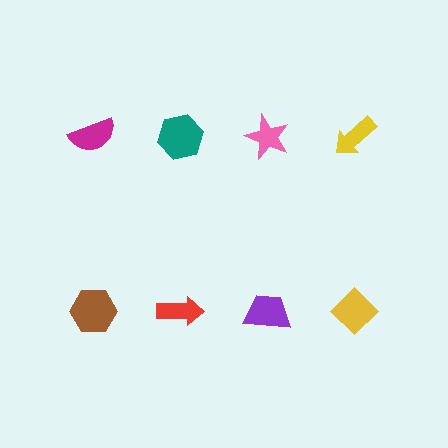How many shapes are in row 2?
4 shapes.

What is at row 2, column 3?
A purple trapezoid.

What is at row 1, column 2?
A teal hexagon.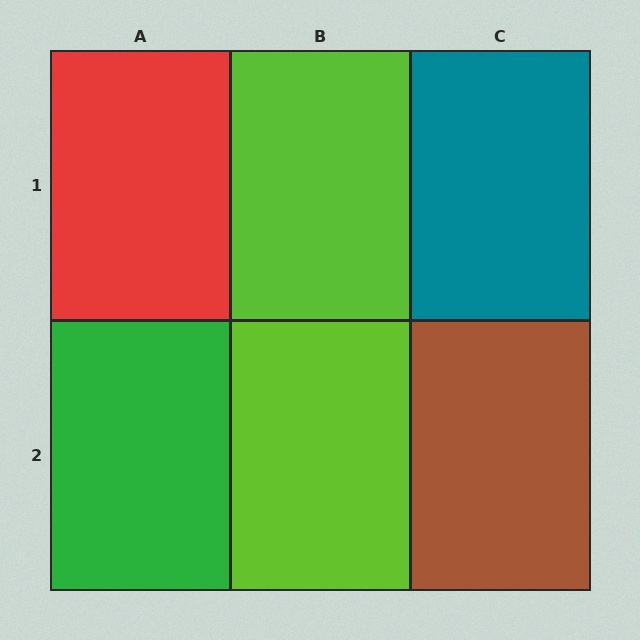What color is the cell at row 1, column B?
Lime.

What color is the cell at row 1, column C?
Teal.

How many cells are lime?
2 cells are lime.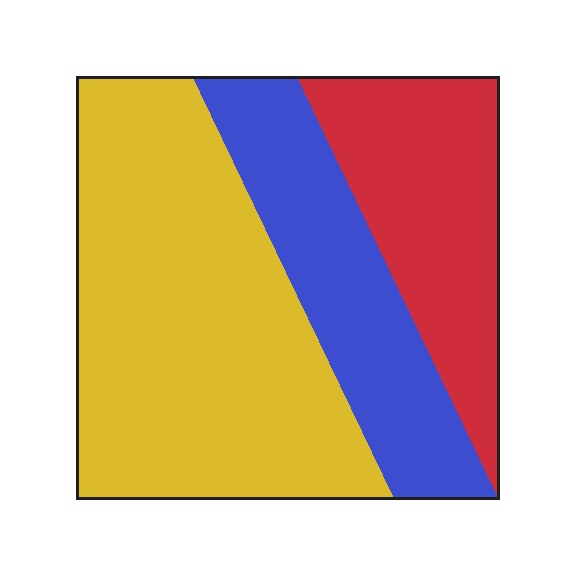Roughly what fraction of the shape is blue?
Blue covers around 25% of the shape.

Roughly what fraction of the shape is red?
Red covers around 25% of the shape.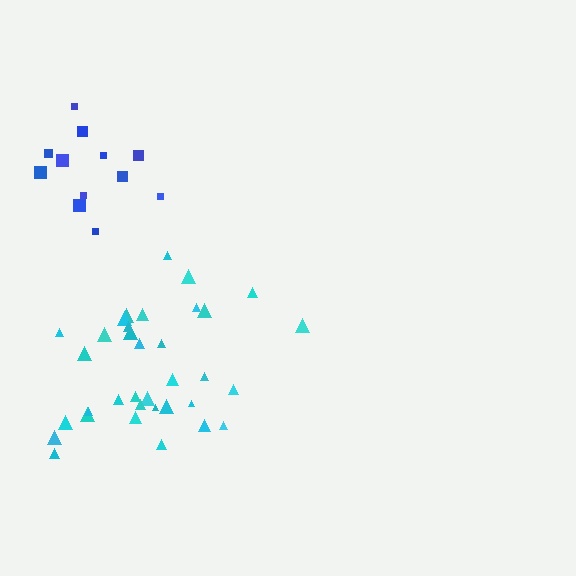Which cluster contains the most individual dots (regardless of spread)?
Cyan (35).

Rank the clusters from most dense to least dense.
cyan, blue.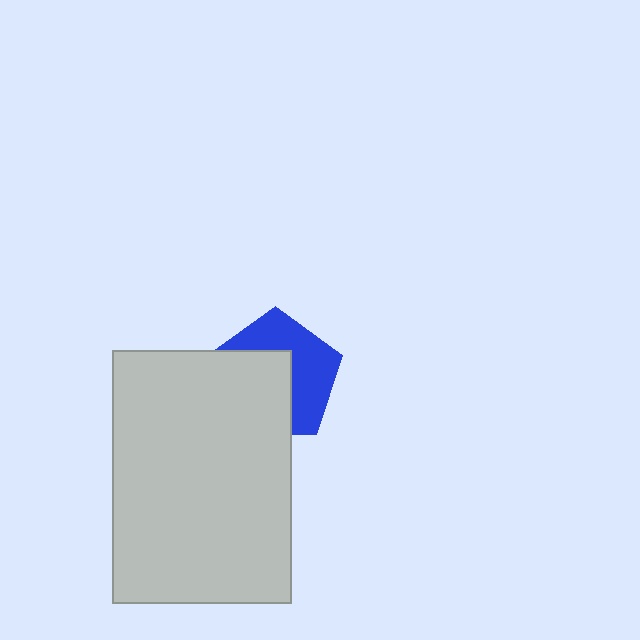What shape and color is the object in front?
The object in front is a light gray rectangle.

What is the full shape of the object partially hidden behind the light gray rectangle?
The partially hidden object is a blue pentagon.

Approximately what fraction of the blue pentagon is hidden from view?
Roughly 51% of the blue pentagon is hidden behind the light gray rectangle.